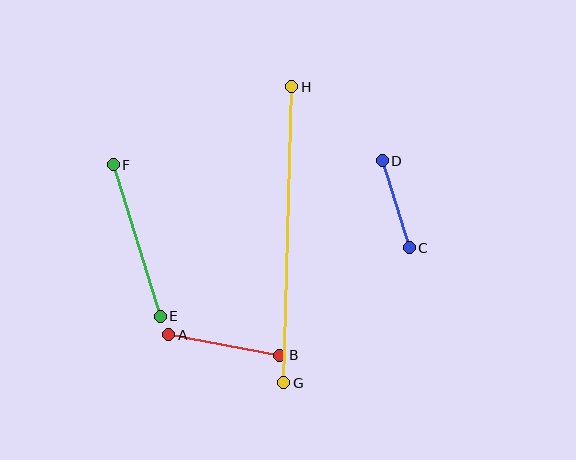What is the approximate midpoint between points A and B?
The midpoint is at approximately (224, 345) pixels.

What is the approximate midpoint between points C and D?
The midpoint is at approximately (396, 204) pixels.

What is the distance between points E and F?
The distance is approximately 159 pixels.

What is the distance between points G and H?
The distance is approximately 296 pixels.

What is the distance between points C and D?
The distance is approximately 91 pixels.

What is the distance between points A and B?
The distance is approximately 113 pixels.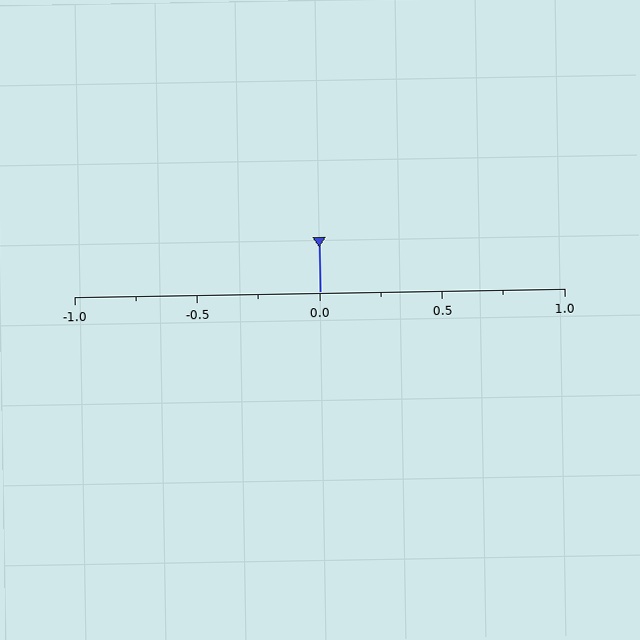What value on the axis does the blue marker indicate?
The marker indicates approximately 0.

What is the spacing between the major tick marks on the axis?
The major ticks are spaced 0.5 apart.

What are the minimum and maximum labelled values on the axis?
The axis runs from -1.0 to 1.0.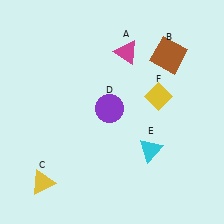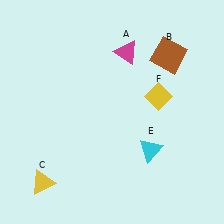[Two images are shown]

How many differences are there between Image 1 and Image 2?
There is 1 difference between the two images.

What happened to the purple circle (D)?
The purple circle (D) was removed in Image 2. It was in the top-left area of Image 1.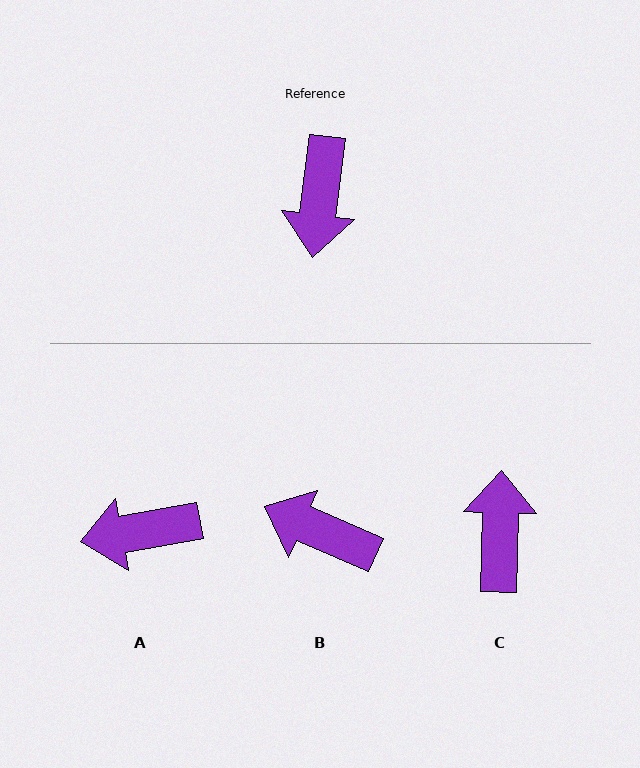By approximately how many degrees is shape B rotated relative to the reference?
Approximately 107 degrees clockwise.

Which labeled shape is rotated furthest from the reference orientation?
C, about 174 degrees away.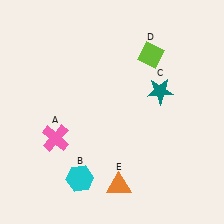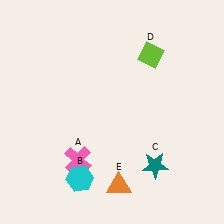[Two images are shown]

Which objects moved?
The objects that moved are: the pink cross (A), the teal star (C).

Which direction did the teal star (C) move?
The teal star (C) moved down.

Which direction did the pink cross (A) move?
The pink cross (A) moved right.